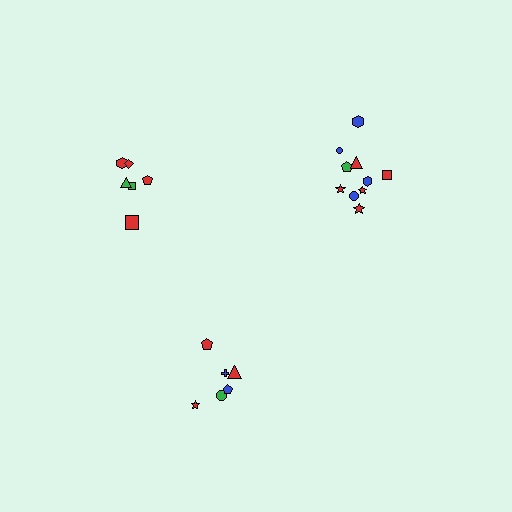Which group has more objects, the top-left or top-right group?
The top-right group.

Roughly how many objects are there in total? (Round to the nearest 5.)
Roughly 20 objects in total.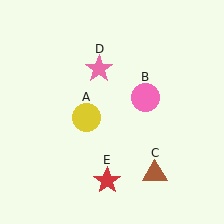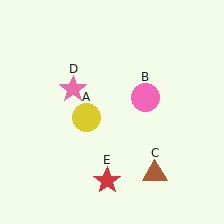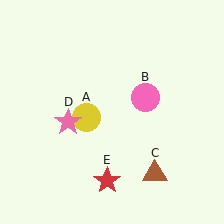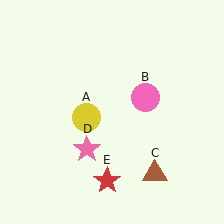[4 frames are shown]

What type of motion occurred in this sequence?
The pink star (object D) rotated counterclockwise around the center of the scene.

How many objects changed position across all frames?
1 object changed position: pink star (object D).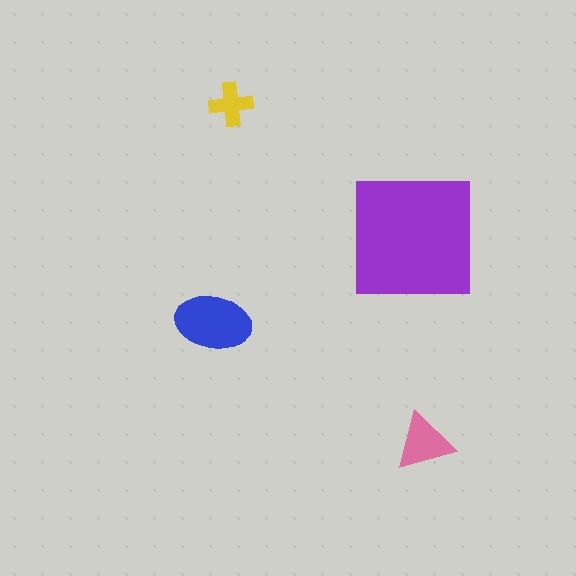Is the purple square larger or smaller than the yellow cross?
Larger.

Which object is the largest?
The purple square.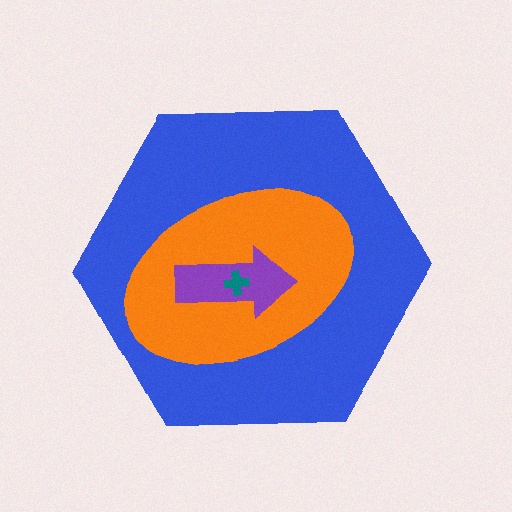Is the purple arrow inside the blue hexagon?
Yes.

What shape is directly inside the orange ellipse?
The purple arrow.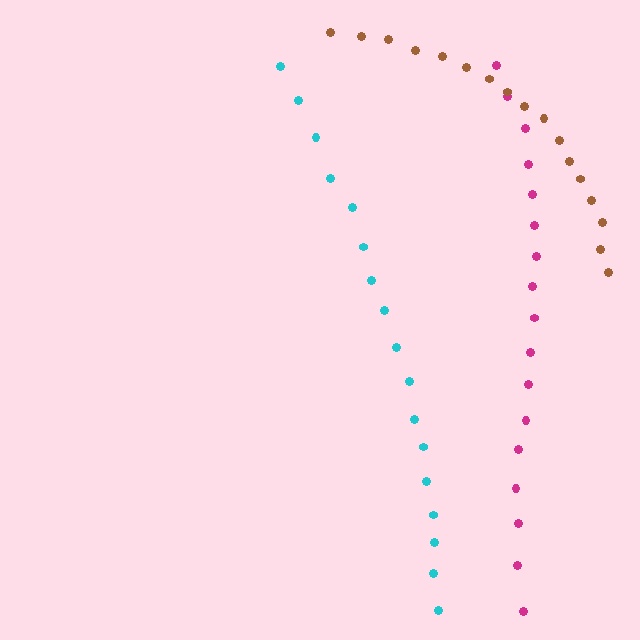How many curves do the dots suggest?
There are 3 distinct paths.